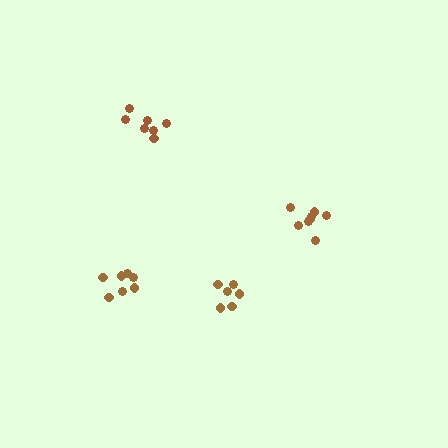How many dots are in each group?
Group 1: 8 dots, Group 2: 7 dots, Group 3: 6 dots, Group 4: 7 dots (28 total).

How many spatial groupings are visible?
There are 4 spatial groupings.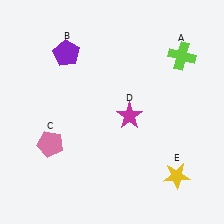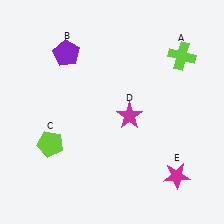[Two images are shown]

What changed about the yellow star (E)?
In Image 1, E is yellow. In Image 2, it changed to magenta.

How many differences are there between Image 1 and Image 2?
There are 2 differences between the two images.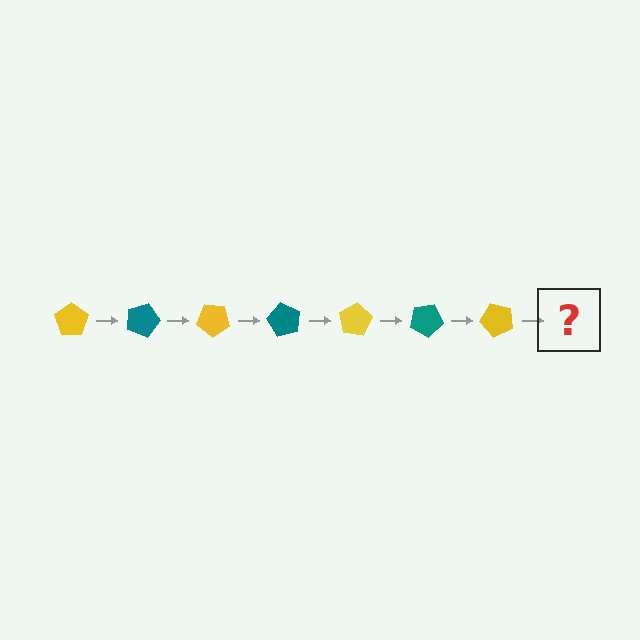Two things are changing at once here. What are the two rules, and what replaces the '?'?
The two rules are that it rotates 20 degrees each step and the color cycles through yellow and teal. The '?' should be a teal pentagon, rotated 140 degrees from the start.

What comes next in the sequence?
The next element should be a teal pentagon, rotated 140 degrees from the start.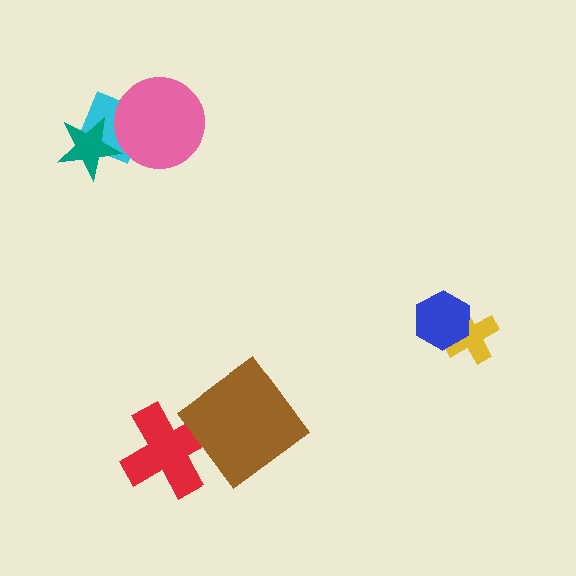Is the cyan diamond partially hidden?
Yes, it is partially covered by another shape.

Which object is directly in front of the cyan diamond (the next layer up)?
The teal star is directly in front of the cyan diamond.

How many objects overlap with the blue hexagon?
1 object overlaps with the blue hexagon.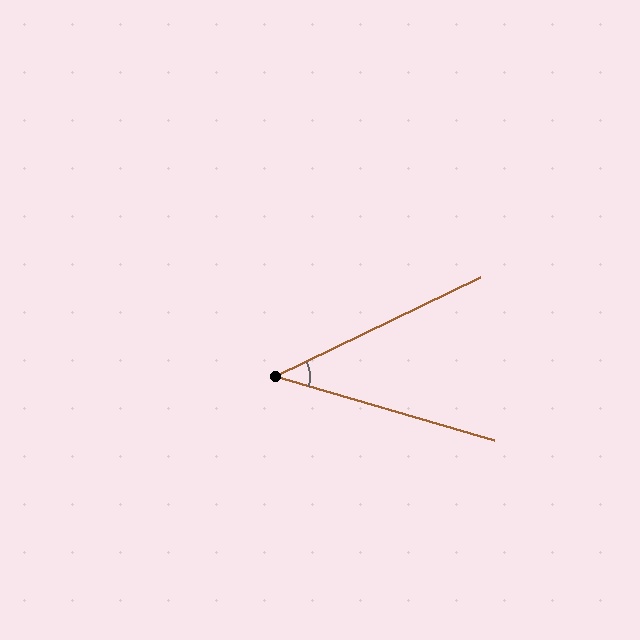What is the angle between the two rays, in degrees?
Approximately 42 degrees.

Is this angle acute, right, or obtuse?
It is acute.